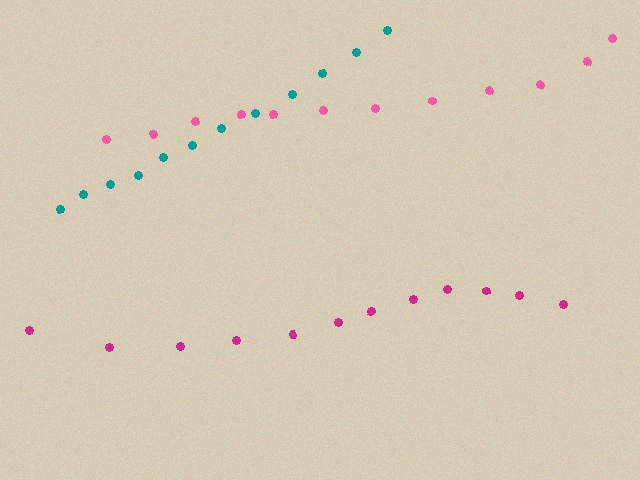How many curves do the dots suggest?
There are 3 distinct paths.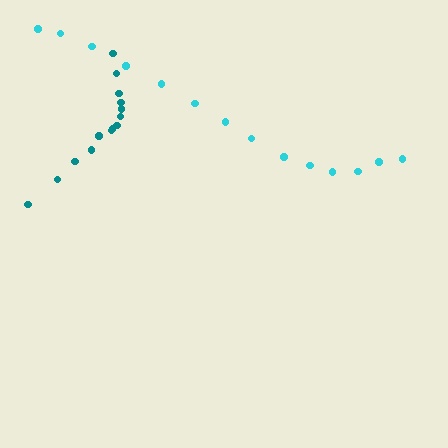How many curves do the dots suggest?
There are 2 distinct paths.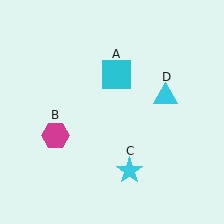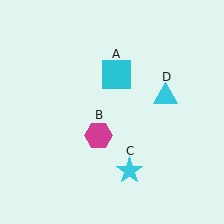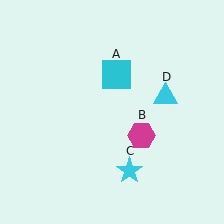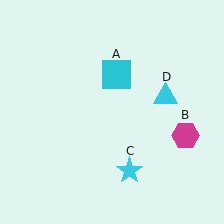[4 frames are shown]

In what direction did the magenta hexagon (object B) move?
The magenta hexagon (object B) moved right.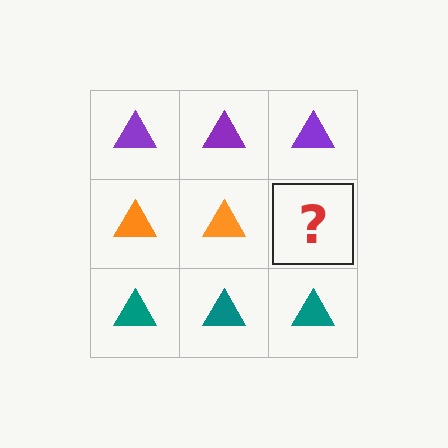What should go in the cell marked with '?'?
The missing cell should contain an orange triangle.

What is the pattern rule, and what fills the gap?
The rule is that each row has a consistent color. The gap should be filled with an orange triangle.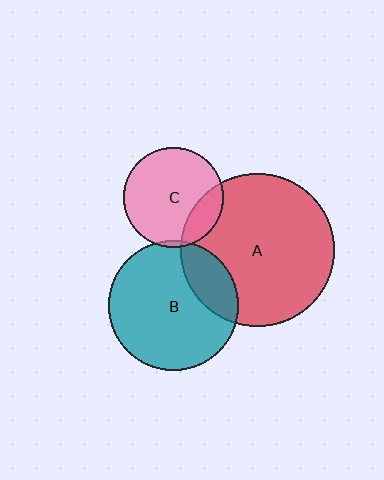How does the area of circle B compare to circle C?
Approximately 1.7 times.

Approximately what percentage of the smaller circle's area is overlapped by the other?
Approximately 20%.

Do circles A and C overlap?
Yes.